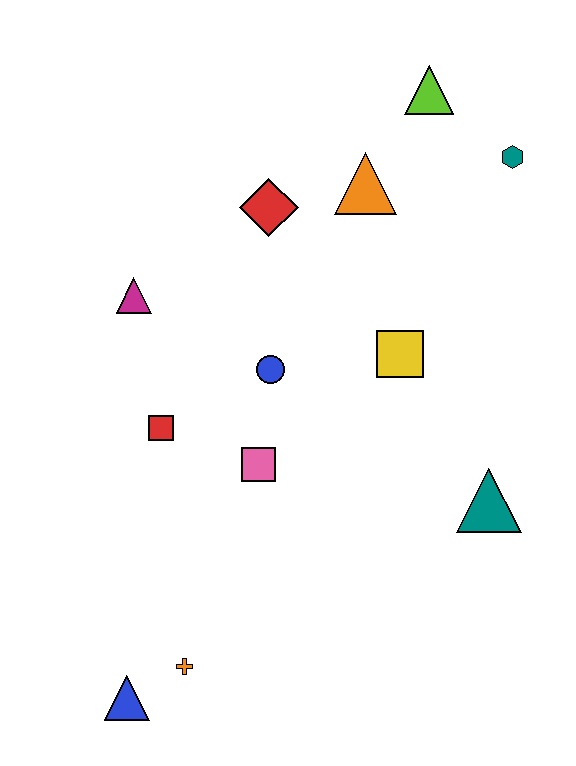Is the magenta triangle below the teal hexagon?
Yes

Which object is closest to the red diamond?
The orange triangle is closest to the red diamond.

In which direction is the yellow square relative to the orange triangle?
The yellow square is below the orange triangle.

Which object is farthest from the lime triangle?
The blue triangle is farthest from the lime triangle.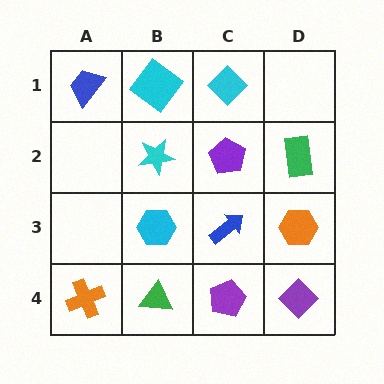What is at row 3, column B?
A cyan hexagon.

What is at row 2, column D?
A green rectangle.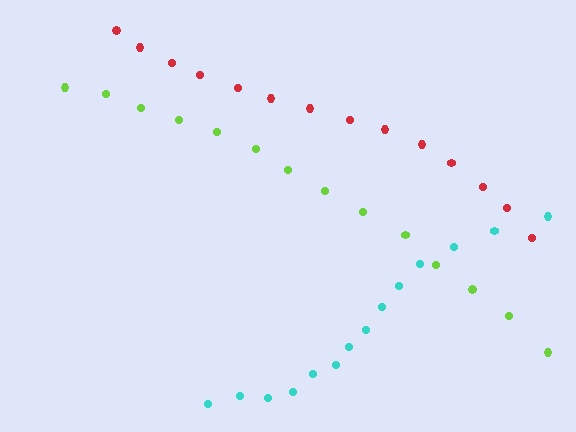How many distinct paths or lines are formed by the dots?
There are 3 distinct paths.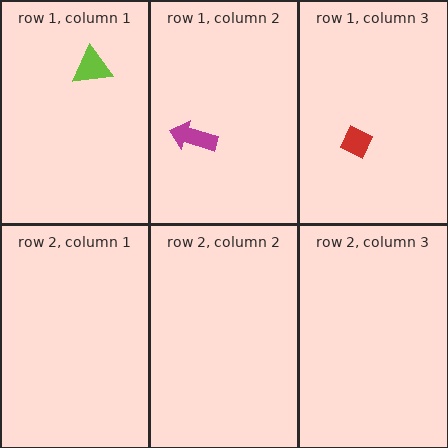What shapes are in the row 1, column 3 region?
The red diamond.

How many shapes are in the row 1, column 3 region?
1.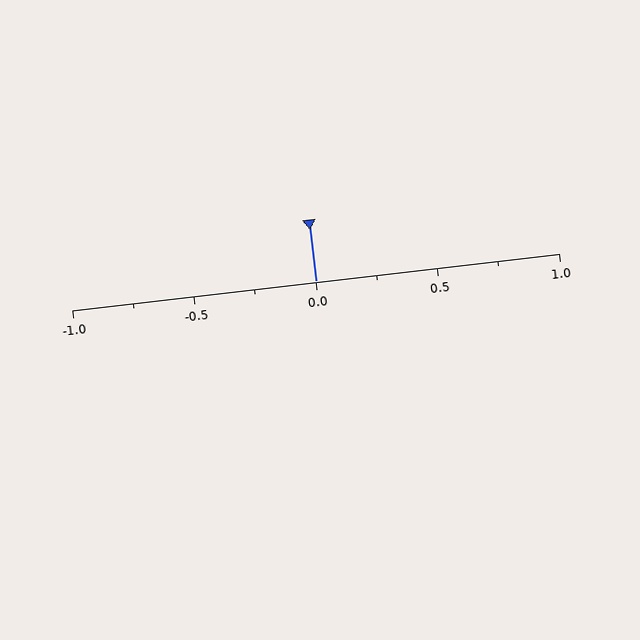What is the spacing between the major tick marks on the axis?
The major ticks are spaced 0.5 apart.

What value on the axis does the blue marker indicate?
The marker indicates approximately 0.